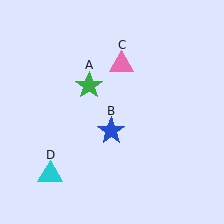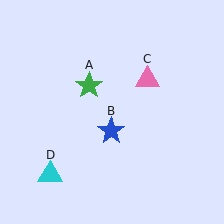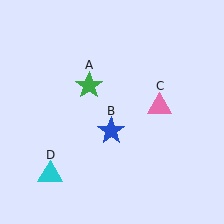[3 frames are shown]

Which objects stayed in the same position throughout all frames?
Green star (object A) and blue star (object B) and cyan triangle (object D) remained stationary.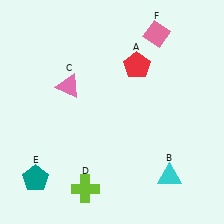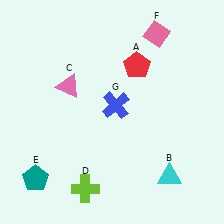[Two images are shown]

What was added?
A blue cross (G) was added in Image 2.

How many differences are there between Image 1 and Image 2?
There is 1 difference between the two images.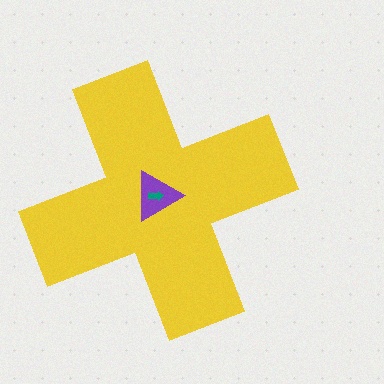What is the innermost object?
The teal arrow.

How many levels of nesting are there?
3.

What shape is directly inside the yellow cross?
The purple triangle.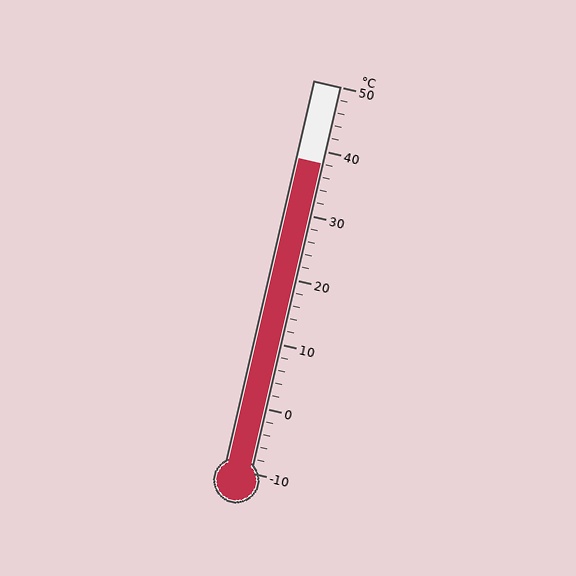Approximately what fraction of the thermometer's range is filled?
The thermometer is filled to approximately 80% of its range.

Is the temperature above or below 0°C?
The temperature is above 0°C.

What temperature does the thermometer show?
The thermometer shows approximately 38°C.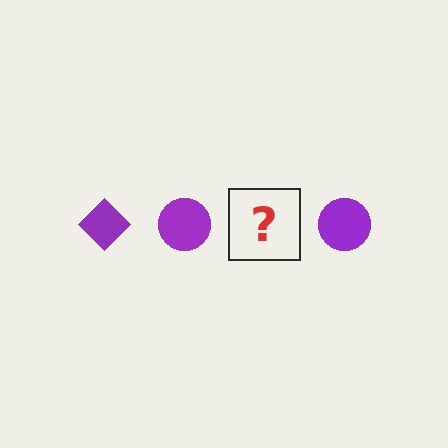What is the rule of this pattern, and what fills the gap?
The rule is that the pattern cycles through diamond, circle shapes in purple. The gap should be filled with a purple diamond.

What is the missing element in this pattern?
The missing element is a purple diamond.